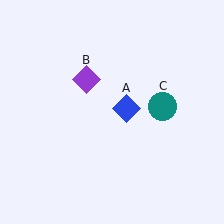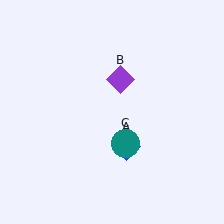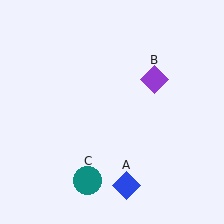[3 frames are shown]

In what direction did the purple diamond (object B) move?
The purple diamond (object B) moved right.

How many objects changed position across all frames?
3 objects changed position: blue diamond (object A), purple diamond (object B), teal circle (object C).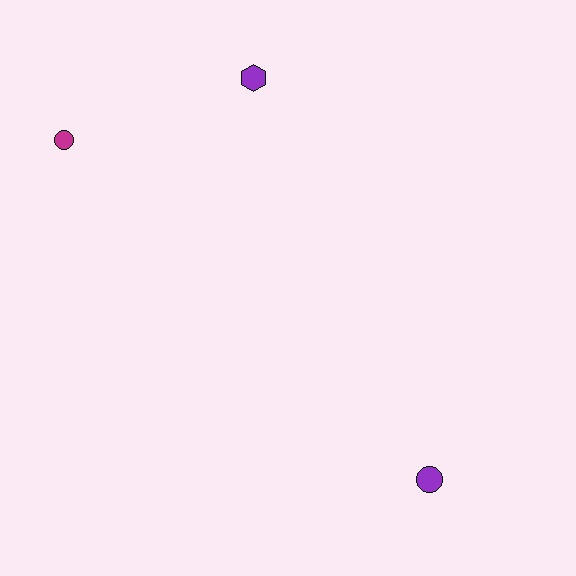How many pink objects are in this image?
There are no pink objects.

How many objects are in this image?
There are 3 objects.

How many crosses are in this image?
There are no crosses.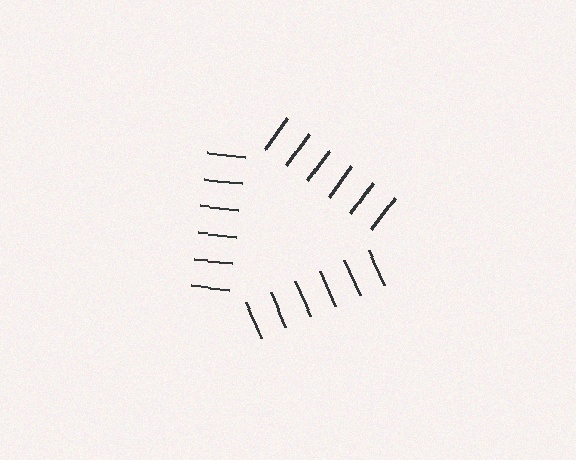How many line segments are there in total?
18 — 6 along each of the 3 edges.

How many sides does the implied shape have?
3 sides — the line-ends trace a triangle.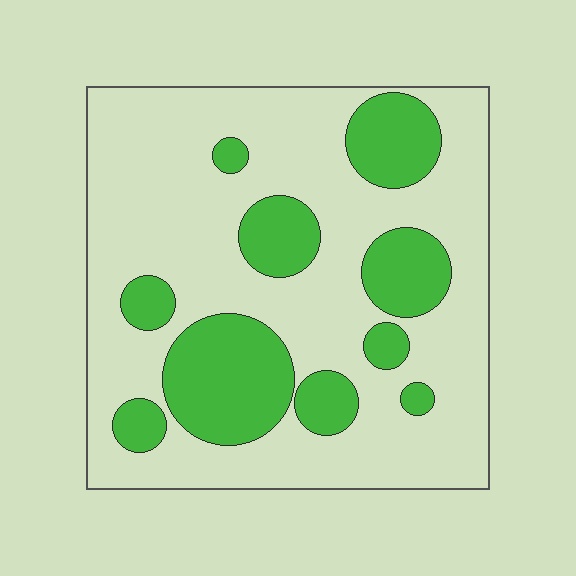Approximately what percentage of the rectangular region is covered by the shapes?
Approximately 30%.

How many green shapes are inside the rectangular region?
10.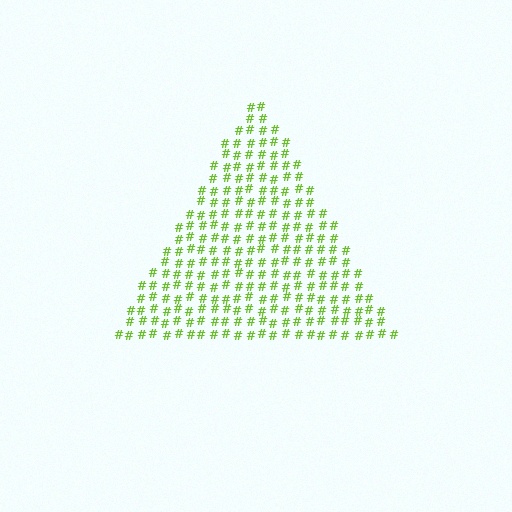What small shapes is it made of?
It is made of small hash symbols.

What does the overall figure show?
The overall figure shows a triangle.